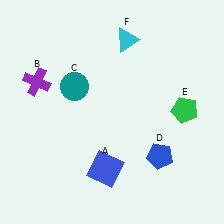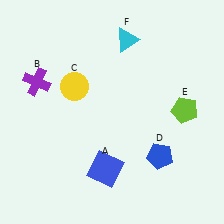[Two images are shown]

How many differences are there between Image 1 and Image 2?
There are 2 differences between the two images.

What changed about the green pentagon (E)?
In Image 1, E is green. In Image 2, it changed to lime.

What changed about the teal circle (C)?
In Image 1, C is teal. In Image 2, it changed to yellow.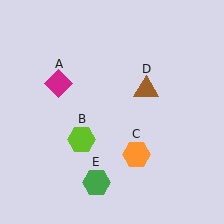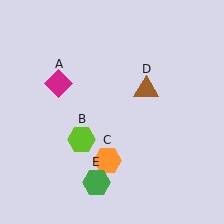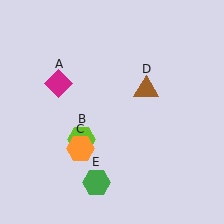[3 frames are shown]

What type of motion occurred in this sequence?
The orange hexagon (object C) rotated clockwise around the center of the scene.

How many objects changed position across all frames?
1 object changed position: orange hexagon (object C).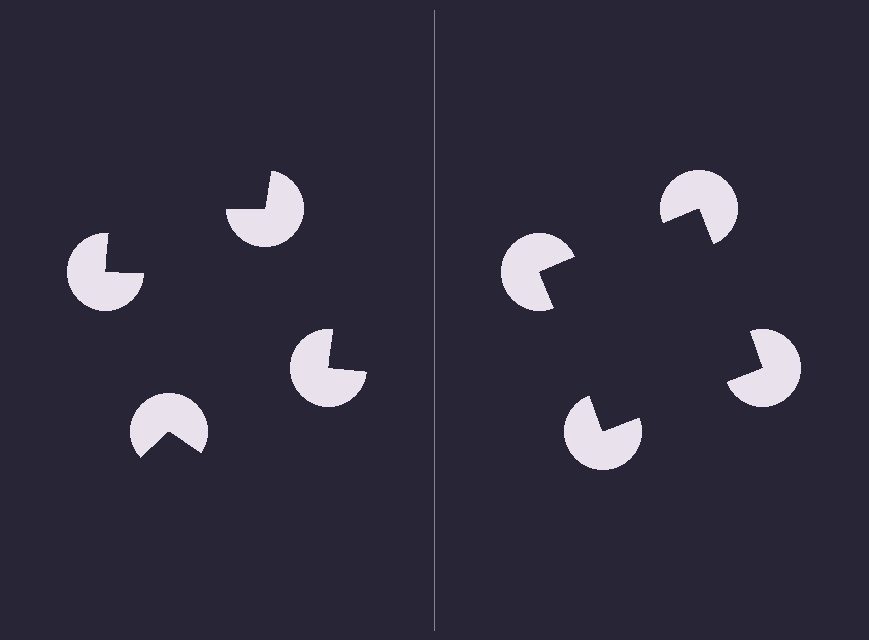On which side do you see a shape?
An illusory square appears on the right side. On the left side the wedge cuts are rotated, so no coherent shape forms.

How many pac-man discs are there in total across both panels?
8 — 4 on each side.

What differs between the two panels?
The pac-man discs are positioned identically on both sides; only the wedge orientations differ. On the right they align to a square; on the left they are misaligned.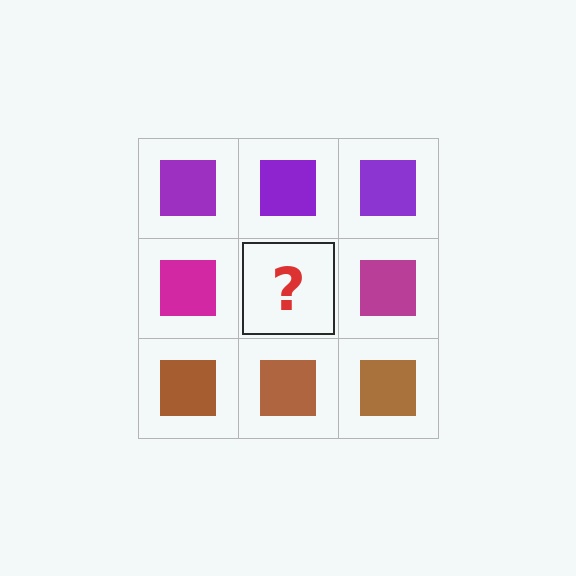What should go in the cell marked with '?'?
The missing cell should contain a magenta square.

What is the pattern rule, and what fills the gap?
The rule is that each row has a consistent color. The gap should be filled with a magenta square.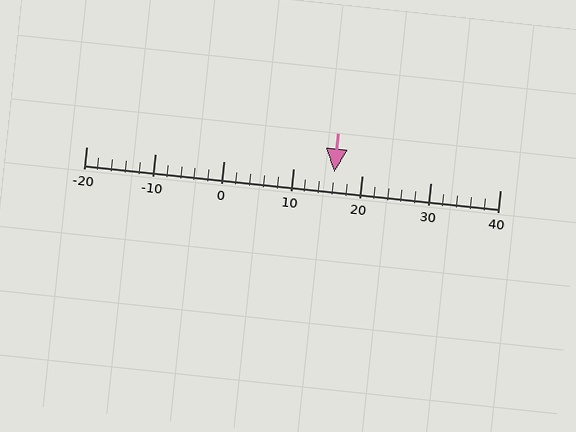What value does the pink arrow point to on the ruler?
The pink arrow points to approximately 16.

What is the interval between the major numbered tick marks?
The major tick marks are spaced 10 units apart.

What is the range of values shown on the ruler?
The ruler shows values from -20 to 40.